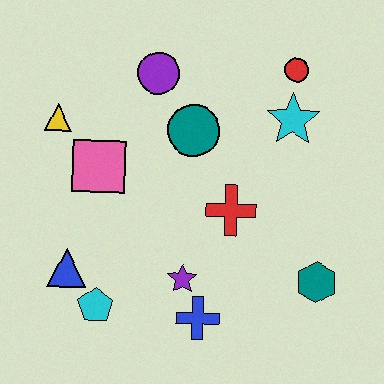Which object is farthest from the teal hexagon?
The yellow triangle is farthest from the teal hexagon.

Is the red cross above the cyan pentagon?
Yes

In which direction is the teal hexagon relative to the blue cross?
The teal hexagon is to the right of the blue cross.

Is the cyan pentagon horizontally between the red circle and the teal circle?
No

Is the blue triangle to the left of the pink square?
Yes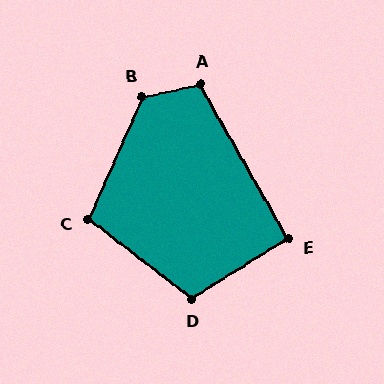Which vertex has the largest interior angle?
B, at approximately 126 degrees.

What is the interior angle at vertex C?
Approximately 104 degrees (obtuse).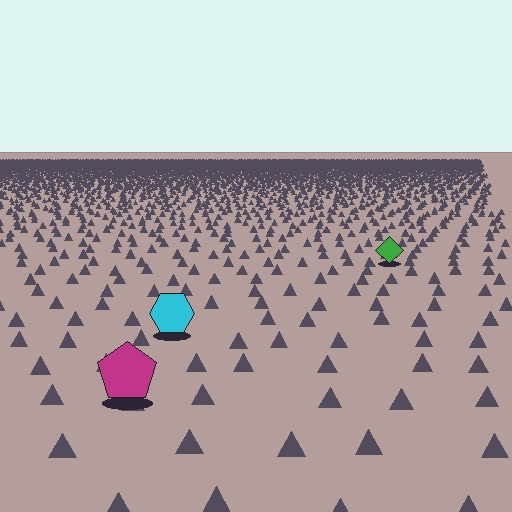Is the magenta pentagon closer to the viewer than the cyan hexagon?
Yes. The magenta pentagon is closer — you can tell from the texture gradient: the ground texture is coarser near it.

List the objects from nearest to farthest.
From nearest to farthest: the magenta pentagon, the cyan hexagon, the green diamond.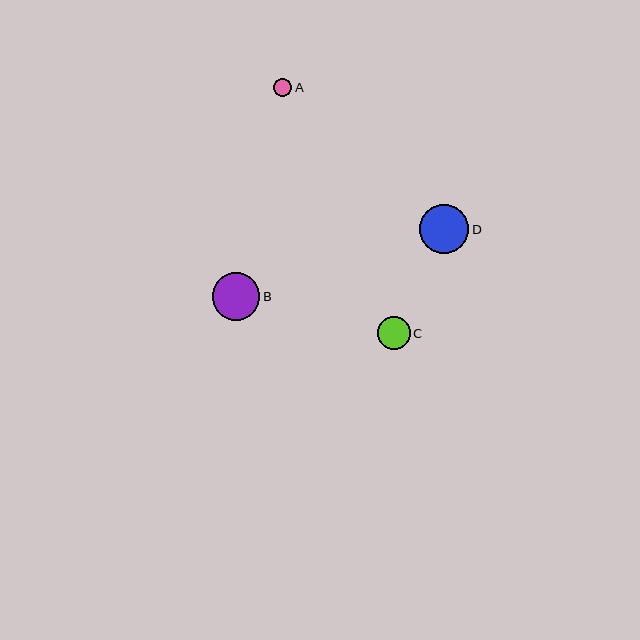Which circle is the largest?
Circle D is the largest with a size of approximately 49 pixels.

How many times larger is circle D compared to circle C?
Circle D is approximately 1.5 times the size of circle C.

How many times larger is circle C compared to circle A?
Circle C is approximately 1.8 times the size of circle A.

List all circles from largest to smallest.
From largest to smallest: D, B, C, A.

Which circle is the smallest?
Circle A is the smallest with a size of approximately 18 pixels.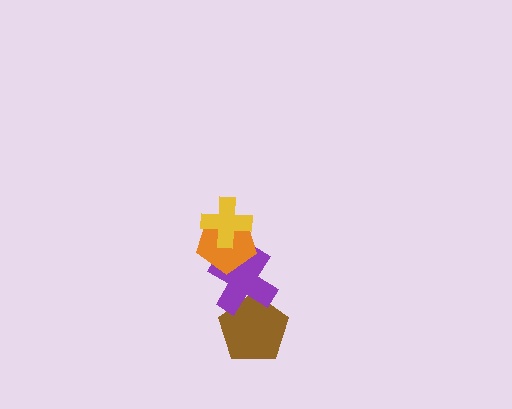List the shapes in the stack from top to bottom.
From top to bottom: the yellow cross, the orange pentagon, the purple cross, the brown pentagon.